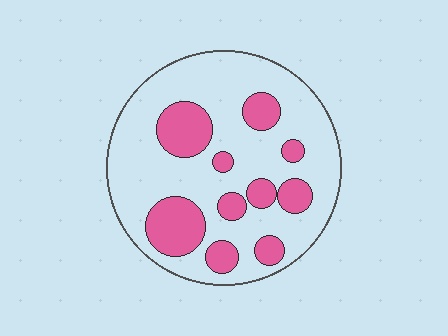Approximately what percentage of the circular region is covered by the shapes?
Approximately 25%.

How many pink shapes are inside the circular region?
10.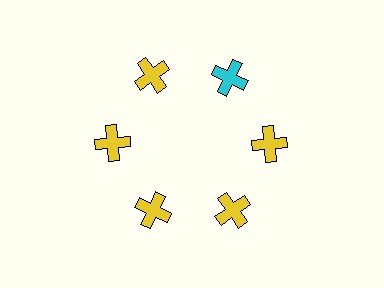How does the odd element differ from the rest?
It has a different color: cyan instead of yellow.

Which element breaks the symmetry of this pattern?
The cyan cross at roughly the 1 o'clock position breaks the symmetry. All other shapes are yellow crosses.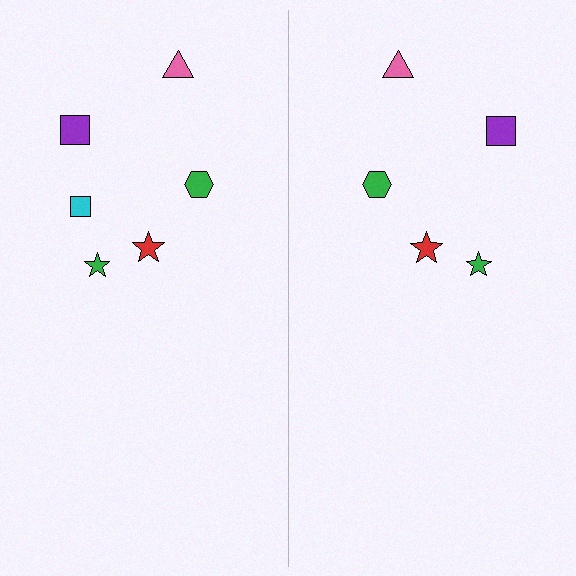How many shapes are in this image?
There are 11 shapes in this image.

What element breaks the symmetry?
A cyan square is missing from the right side.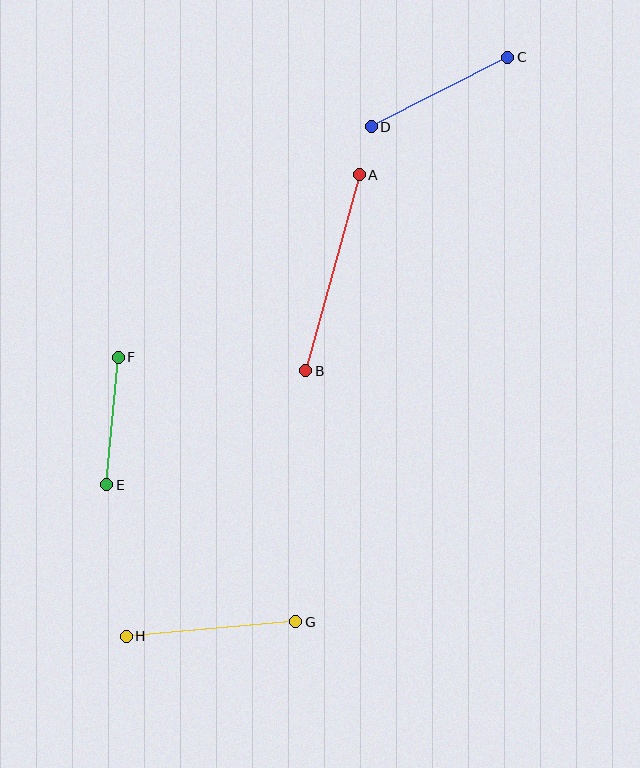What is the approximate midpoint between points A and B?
The midpoint is at approximately (333, 273) pixels.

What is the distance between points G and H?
The distance is approximately 170 pixels.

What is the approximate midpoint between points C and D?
The midpoint is at approximately (439, 92) pixels.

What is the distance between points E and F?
The distance is approximately 128 pixels.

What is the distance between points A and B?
The distance is approximately 203 pixels.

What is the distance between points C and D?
The distance is approximately 153 pixels.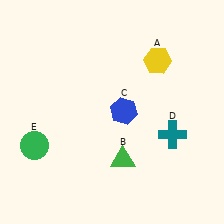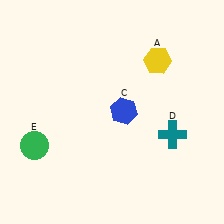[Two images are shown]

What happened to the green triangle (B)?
The green triangle (B) was removed in Image 2. It was in the bottom-right area of Image 1.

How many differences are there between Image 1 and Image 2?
There is 1 difference between the two images.